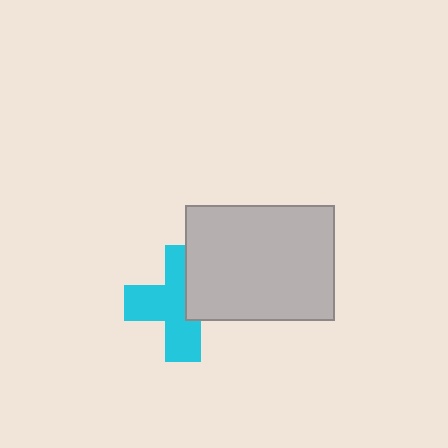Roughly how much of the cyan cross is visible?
About half of it is visible (roughly 63%).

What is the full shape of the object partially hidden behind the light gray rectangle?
The partially hidden object is a cyan cross.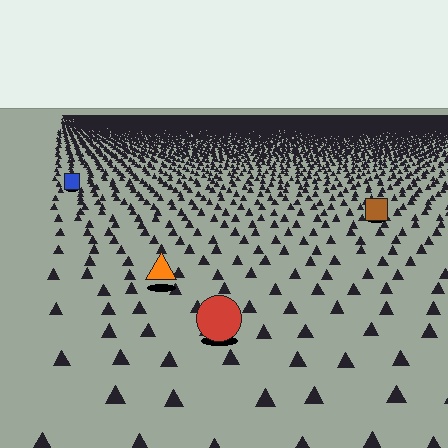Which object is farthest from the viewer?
The blue square is farthest from the viewer. It appears smaller and the ground texture around it is denser.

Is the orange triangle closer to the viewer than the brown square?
Yes. The orange triangle is closer — you can tell from the texture gradient: the ground texture is coarser near it.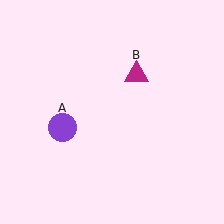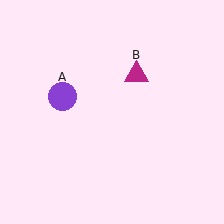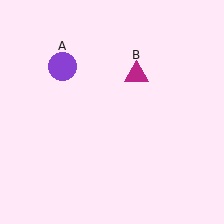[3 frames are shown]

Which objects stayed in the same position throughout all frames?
Magenta triangle (object B) remained stationary.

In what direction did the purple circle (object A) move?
The purple circle (object A) moved up.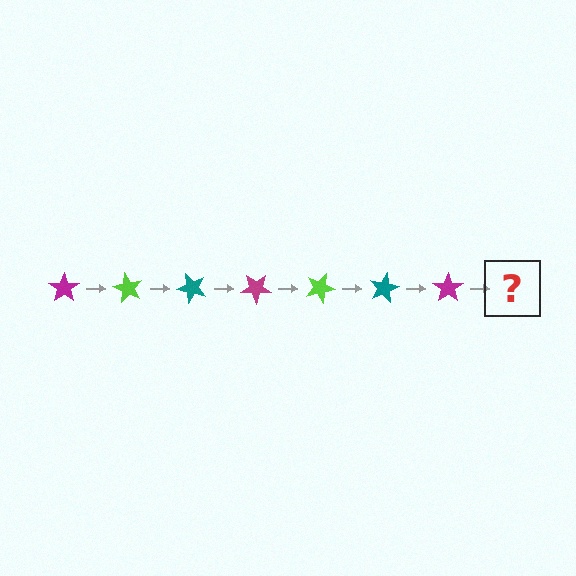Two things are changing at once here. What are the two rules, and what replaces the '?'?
The two rules are that it rotates 60 degrees each step and the color cycles through magenta, lime, and teal. The '?' should be a lime star, rotated 420 degrees from the start.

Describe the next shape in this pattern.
It should be a lime star, rotated 420 degrees from the start.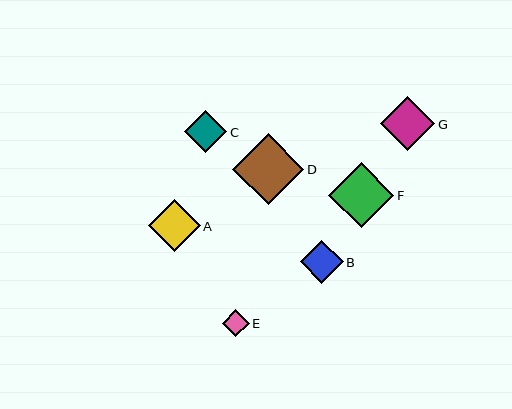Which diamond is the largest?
Diamond D is the largest with a size of approximately 71 pixels.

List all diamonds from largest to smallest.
From largest to smallest: D, F, G, A, B, C, E.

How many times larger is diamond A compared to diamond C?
Diamond A is approximately 1.2 times the size of diamond C.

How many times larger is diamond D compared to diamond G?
Diamond D is approximately 1.3 times the size of diamond G.